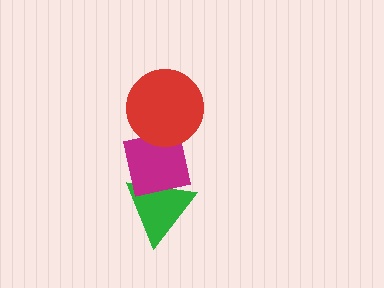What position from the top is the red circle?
The red circle is 1st from the top.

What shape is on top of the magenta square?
The red circle is on top of the magenta square.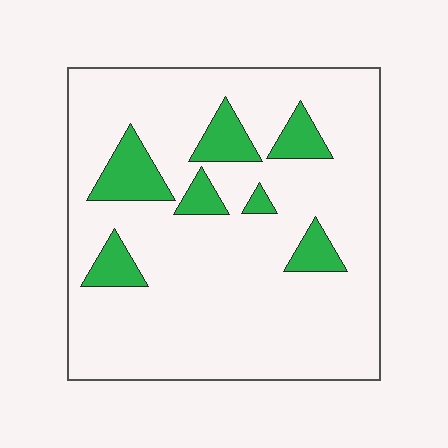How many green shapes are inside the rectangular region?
7.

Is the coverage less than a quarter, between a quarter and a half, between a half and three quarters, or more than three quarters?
Less than a quarter.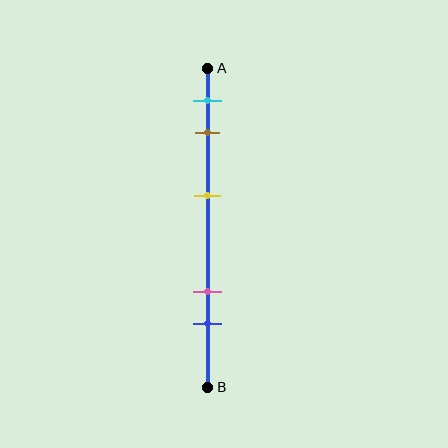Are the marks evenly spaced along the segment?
No, the marks are not evenly spaced.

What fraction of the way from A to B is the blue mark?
The blue mark is approximately 80% (0.8) of the way from A to B.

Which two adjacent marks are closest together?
The cyan and brown marks are the closest adjacent pair.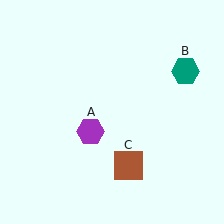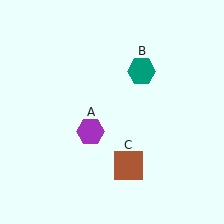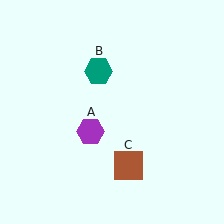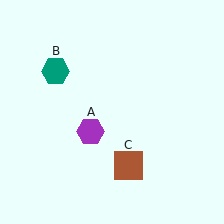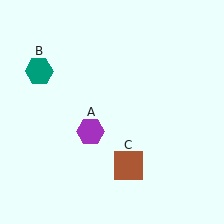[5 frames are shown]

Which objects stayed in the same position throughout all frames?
Purple hexagon (object A) and brown square (object C) remained stationary.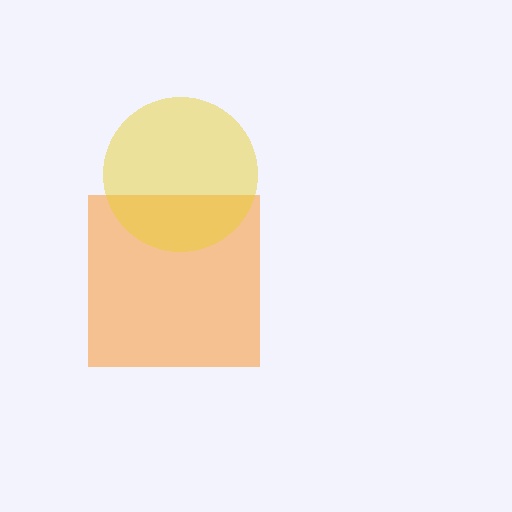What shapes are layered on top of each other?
The layered shapes are: an orange square, a yellow circle.